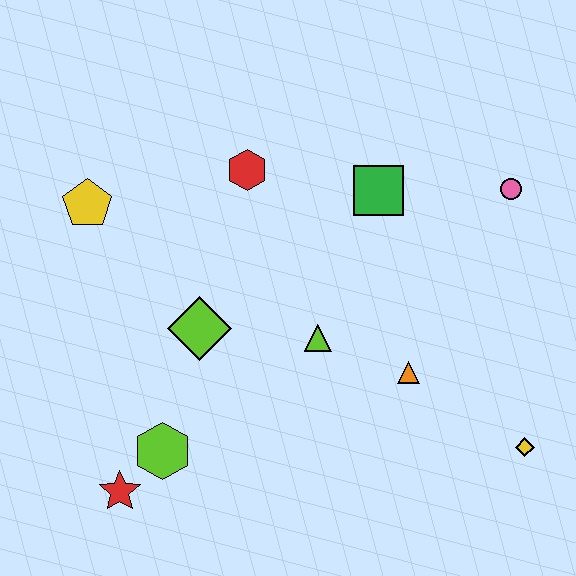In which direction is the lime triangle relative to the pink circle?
The lime triangle is to the left of the pink circle.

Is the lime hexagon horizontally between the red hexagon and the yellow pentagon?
Yes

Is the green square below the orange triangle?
No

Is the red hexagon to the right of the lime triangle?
No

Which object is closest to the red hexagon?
The green square is closest to the red hexagon.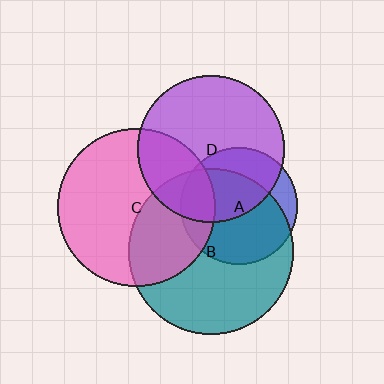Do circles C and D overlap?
Yes.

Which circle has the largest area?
Circle B (teal).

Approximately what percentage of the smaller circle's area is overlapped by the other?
Approximately 30%.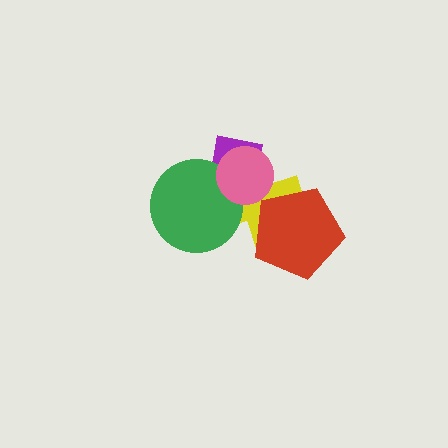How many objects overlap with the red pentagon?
1 object overlaps with the red pentagon.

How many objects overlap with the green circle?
3 objects overlap with the green circle.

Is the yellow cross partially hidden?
Yes, it is partially covered by another shape.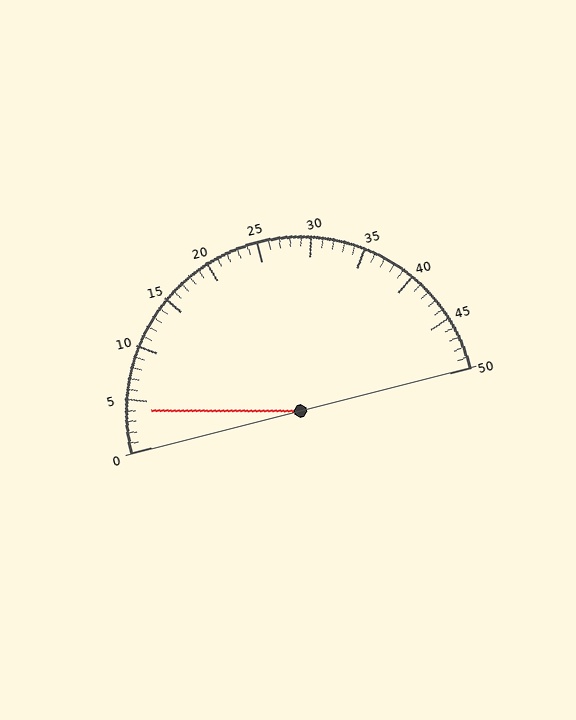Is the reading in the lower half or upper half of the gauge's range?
The reading is in the lower half of the range (0 to 50).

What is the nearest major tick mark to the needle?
The nearest major tick mark is 5.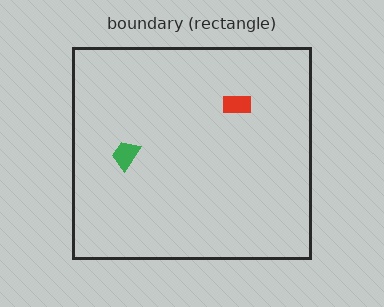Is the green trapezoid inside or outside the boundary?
Inside.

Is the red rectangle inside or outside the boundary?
Inside.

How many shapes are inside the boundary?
2 inside, 0 outside.